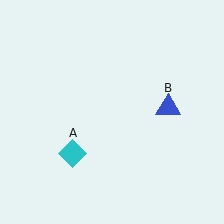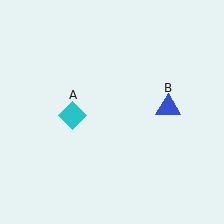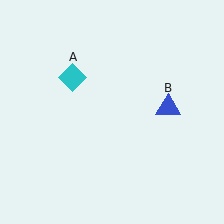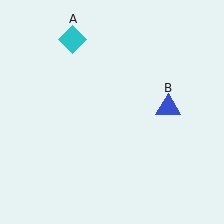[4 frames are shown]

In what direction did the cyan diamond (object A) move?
The cyan diamond (object A) moved up.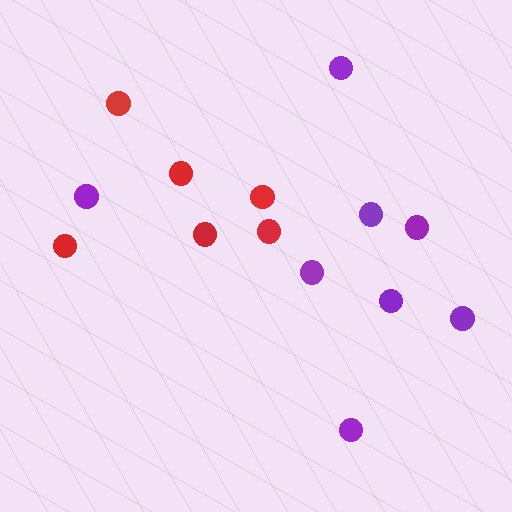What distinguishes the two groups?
There are 2 groups: one group of red circles (6) and one group of purple circles (8).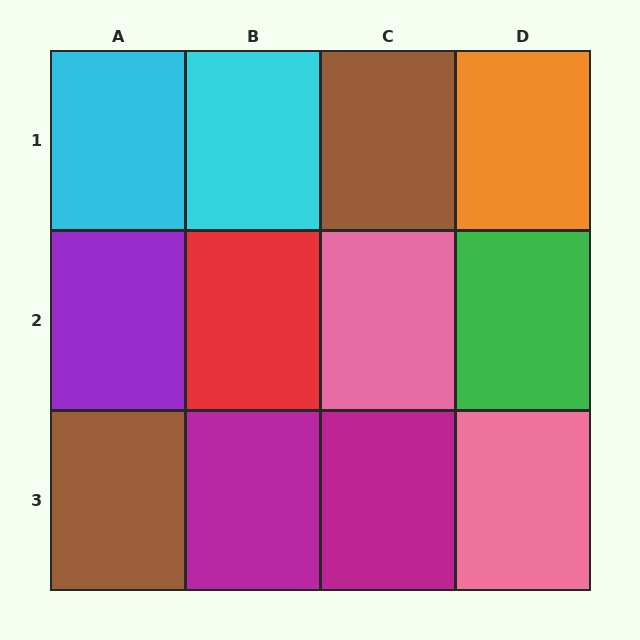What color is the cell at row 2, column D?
Green.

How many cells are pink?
2 cells are pink.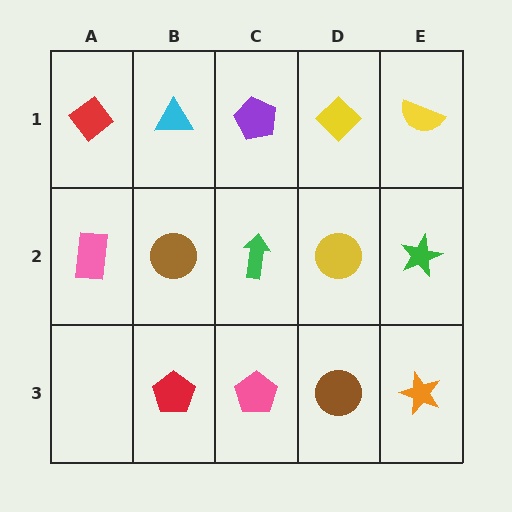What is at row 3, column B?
A red pentagon.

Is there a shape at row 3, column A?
No, that cell is empty.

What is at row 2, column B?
A brown circle.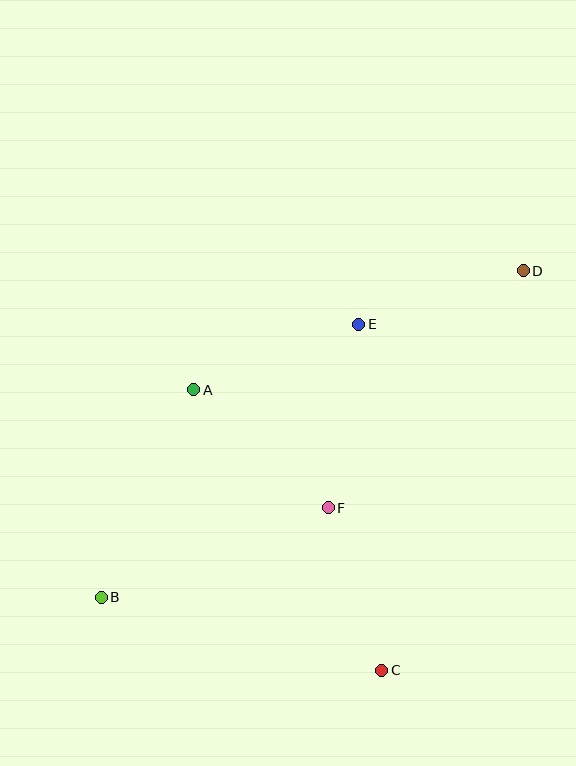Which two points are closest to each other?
Points C and F are closest to each other.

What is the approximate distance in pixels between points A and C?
The distance between A and C is approximately 338 pixels.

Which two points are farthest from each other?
Points B and D are farthest from each other.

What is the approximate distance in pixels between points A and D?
The distance between A and D is approximately 350 pixels.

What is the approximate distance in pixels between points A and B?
The distance between A and B is approximately 227 pixels.